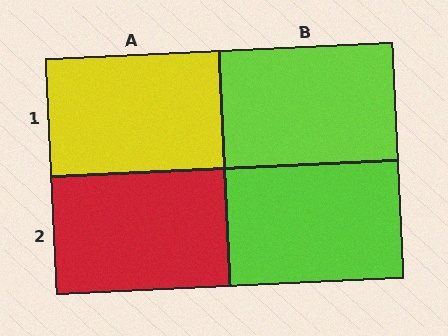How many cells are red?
1 cell is red.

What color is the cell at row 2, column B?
Lime.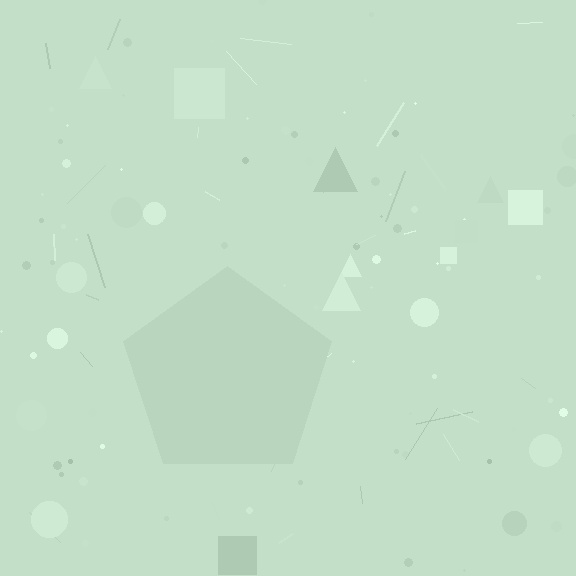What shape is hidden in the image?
A pentagon is hidden in the image.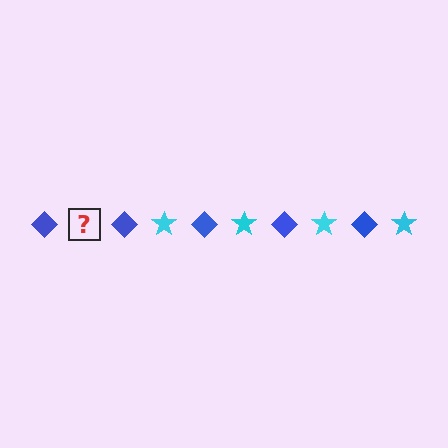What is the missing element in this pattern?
The missing element is a cyan star.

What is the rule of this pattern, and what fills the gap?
The rule is that the pattern alternates between blue diamond and cyan star. The gap should be filled with a cyan star.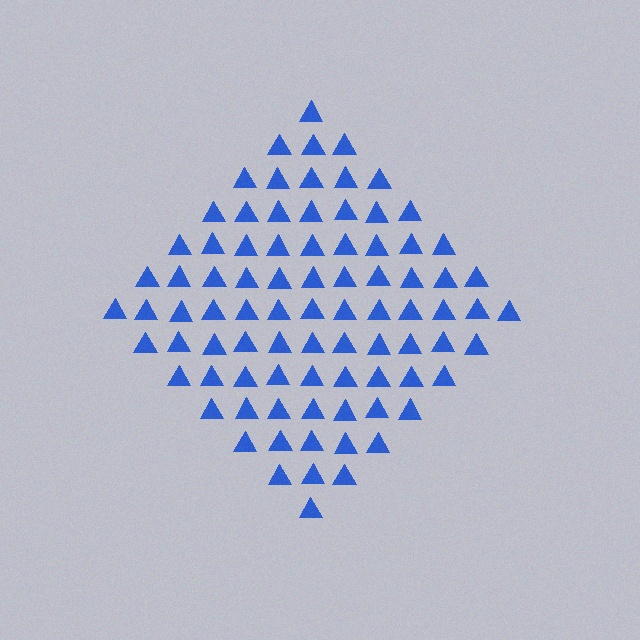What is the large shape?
The large shape is a diamond.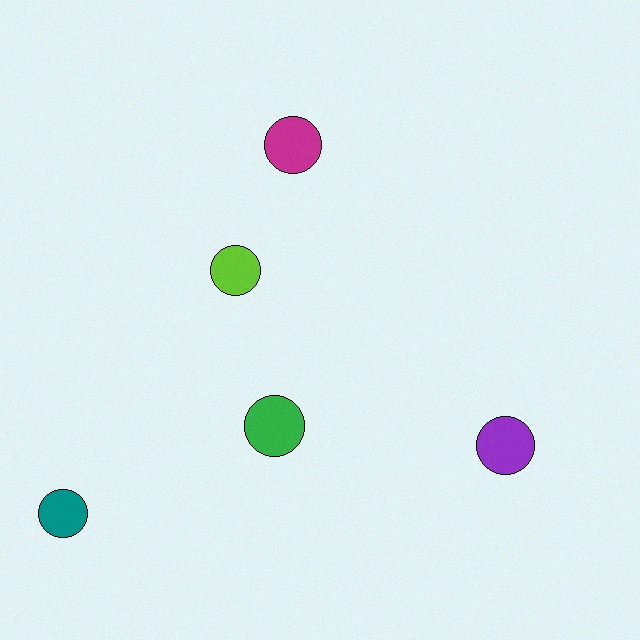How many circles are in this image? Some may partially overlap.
There are 5 circles.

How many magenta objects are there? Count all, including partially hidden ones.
There is 1 magenta object.